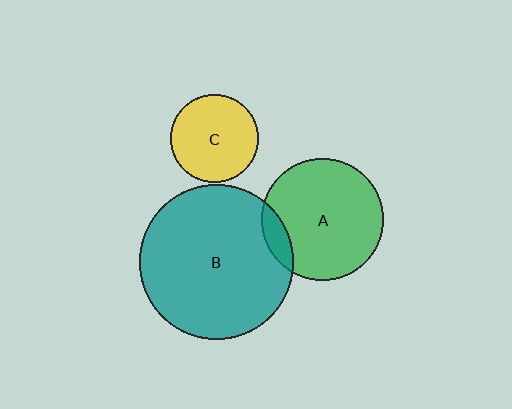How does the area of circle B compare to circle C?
Approximately 3.1 times.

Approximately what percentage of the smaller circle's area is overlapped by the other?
Approximately 10%.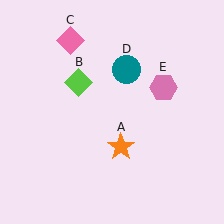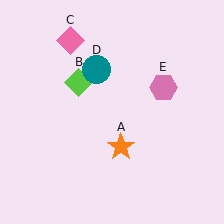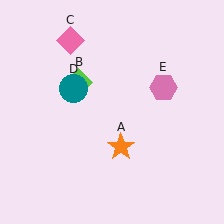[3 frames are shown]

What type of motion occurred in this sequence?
The teal circle (object D) rotated counterclockwise around the center of the scene.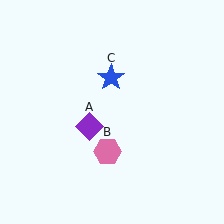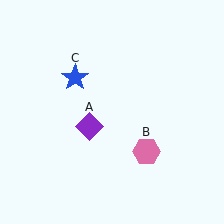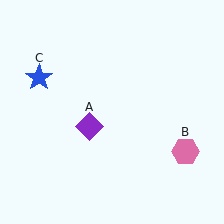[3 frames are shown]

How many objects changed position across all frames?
2 objects changed position: pink hexagon (object B), blue star (object C).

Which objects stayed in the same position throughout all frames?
Purple diamond (object A) remained stationary.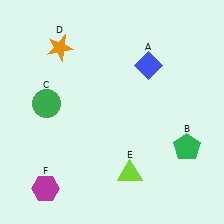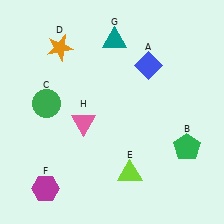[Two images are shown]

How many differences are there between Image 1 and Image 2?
There are 2 differences between the two images.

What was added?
A teal triangle (G), a pink triangle (H) were added in Image 2.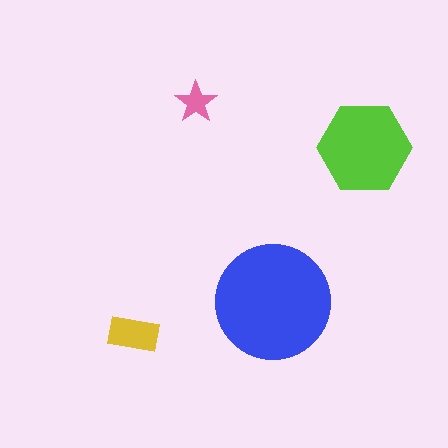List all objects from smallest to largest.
The pink star, the yellow rectangle, the lime hexagon, the blue circle.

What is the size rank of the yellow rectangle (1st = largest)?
3rd.